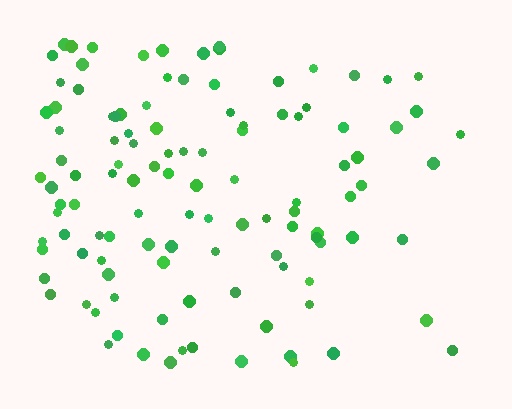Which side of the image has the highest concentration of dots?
The left.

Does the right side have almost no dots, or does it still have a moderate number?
Still a moderate number, just noticeably fewer than the left.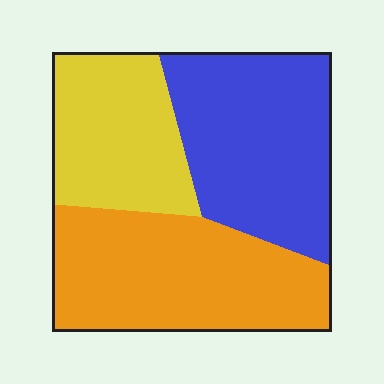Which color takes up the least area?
Yellow, at roughly 25%.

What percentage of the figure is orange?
Orange covers around 40% of the figure.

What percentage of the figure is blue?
Blue covers around 35% of the figure.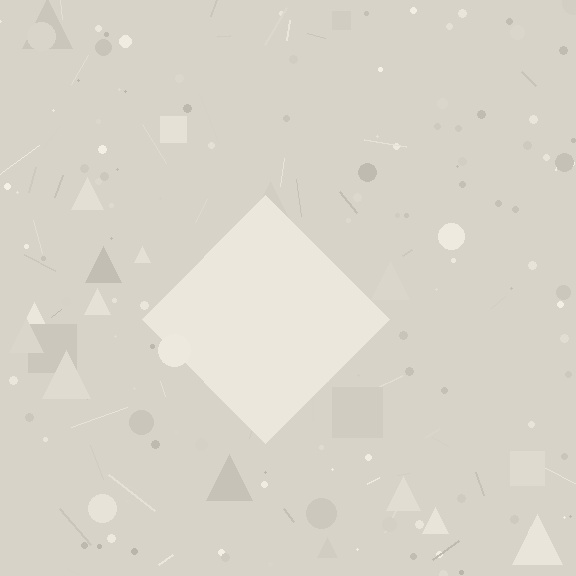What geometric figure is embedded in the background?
A diamond is embedded in the background.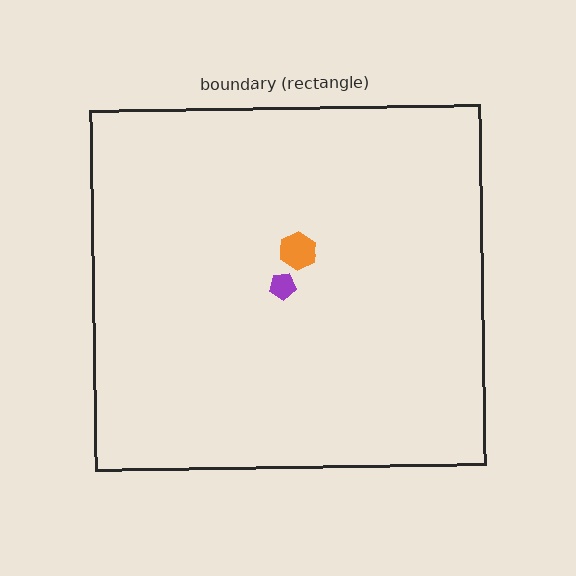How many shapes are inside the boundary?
2 inside, 0 outside.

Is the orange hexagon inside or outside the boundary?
Inside.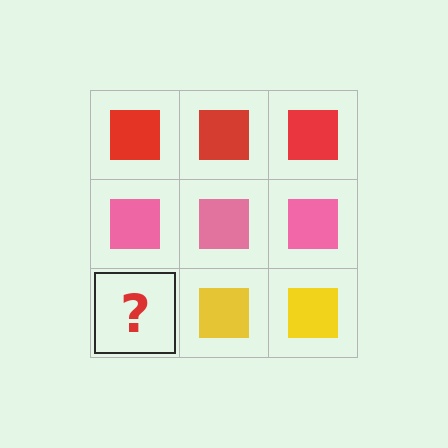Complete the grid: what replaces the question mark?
The question mark should be replaced with a yellow square.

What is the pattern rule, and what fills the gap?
The rule is that each row has a consistent color. The gap should be filled with a yellow square.